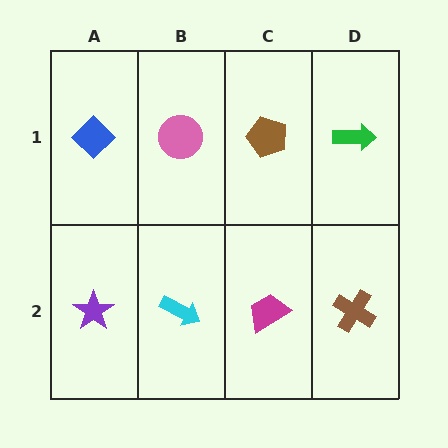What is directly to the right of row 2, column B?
A magenta trapezoid.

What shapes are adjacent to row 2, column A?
A blue diamond (row 1, column A), a cyan arrow (row 2, column B).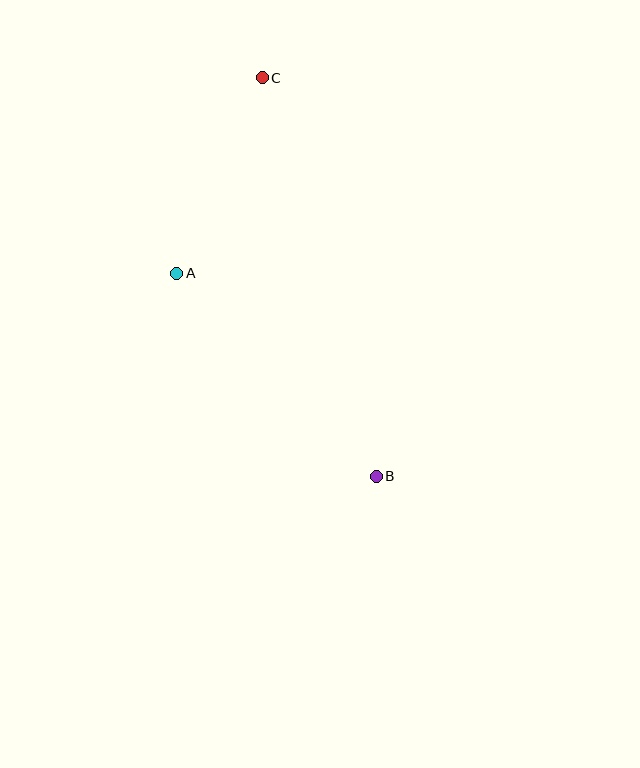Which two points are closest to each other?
Points A and C are closest to each other.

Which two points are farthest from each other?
Points B and C are farthest from each other.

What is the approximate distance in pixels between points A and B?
The distance between A and B is approximately 284 pixels.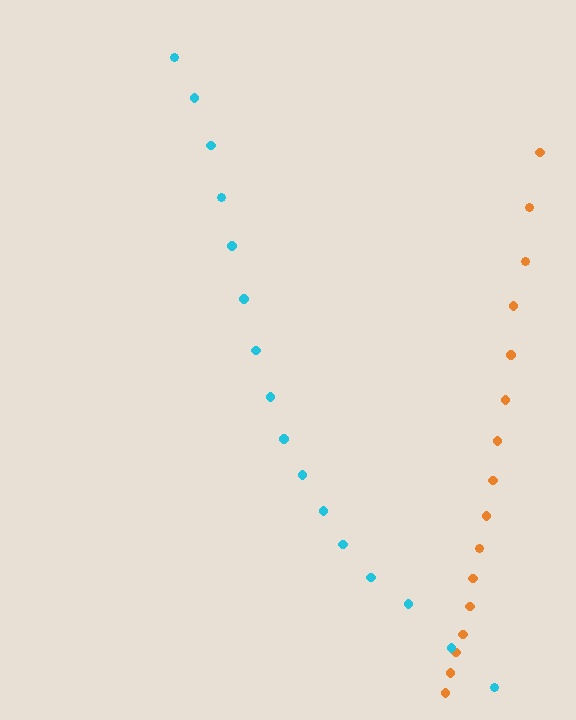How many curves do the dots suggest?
There are 2 distinct paths.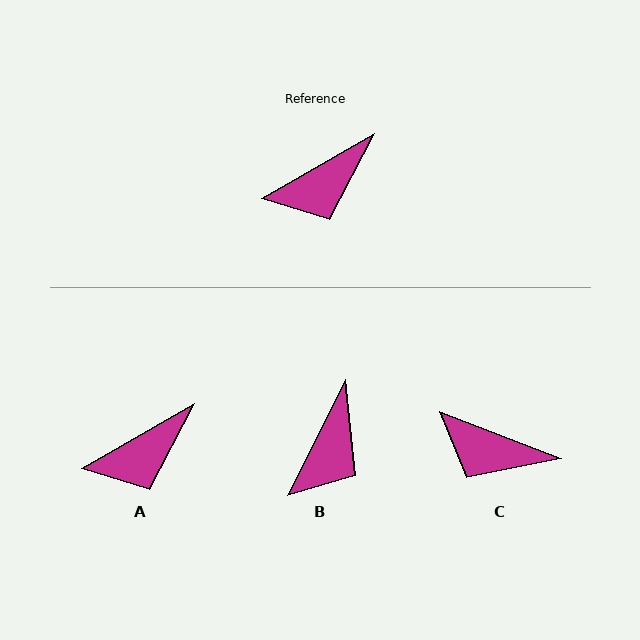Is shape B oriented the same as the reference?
No, it is off by about 33 degrees.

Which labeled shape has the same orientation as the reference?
A.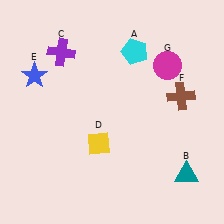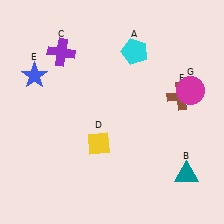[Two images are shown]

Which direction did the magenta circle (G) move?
The magenta circle (G) moved down.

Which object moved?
The magenta circle (G) moved down.